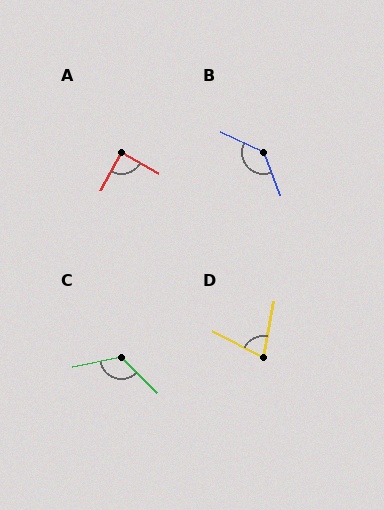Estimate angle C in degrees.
Approximately 123 degrees.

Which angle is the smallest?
D, at approximately 73 degrees.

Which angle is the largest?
B, at approximately 136 degrees.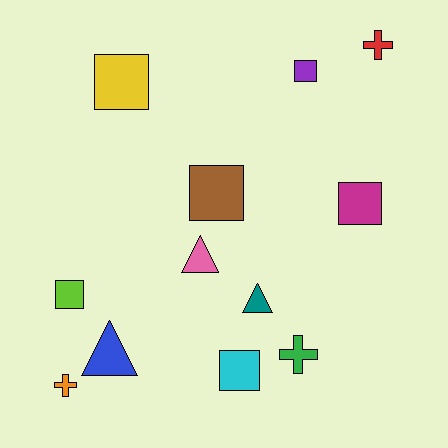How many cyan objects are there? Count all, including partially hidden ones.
There is 1 cyan object.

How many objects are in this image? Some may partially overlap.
There are 12 objects.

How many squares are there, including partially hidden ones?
There are 6 squares.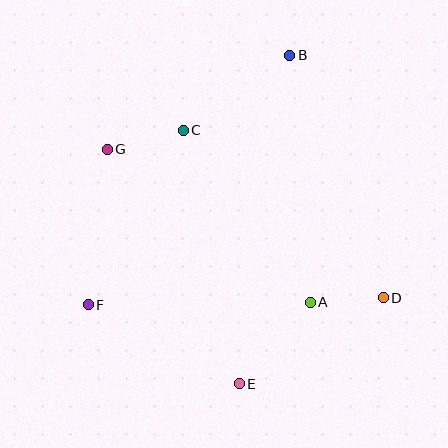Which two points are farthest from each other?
Points B and E are farthest from each other.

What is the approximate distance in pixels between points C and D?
The distance between C and D is approximately 261 pixels.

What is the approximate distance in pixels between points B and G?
The distance between B and G is approximately 205 pixels.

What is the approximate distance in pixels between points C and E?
The distance between C and E is approximately 260 pixels.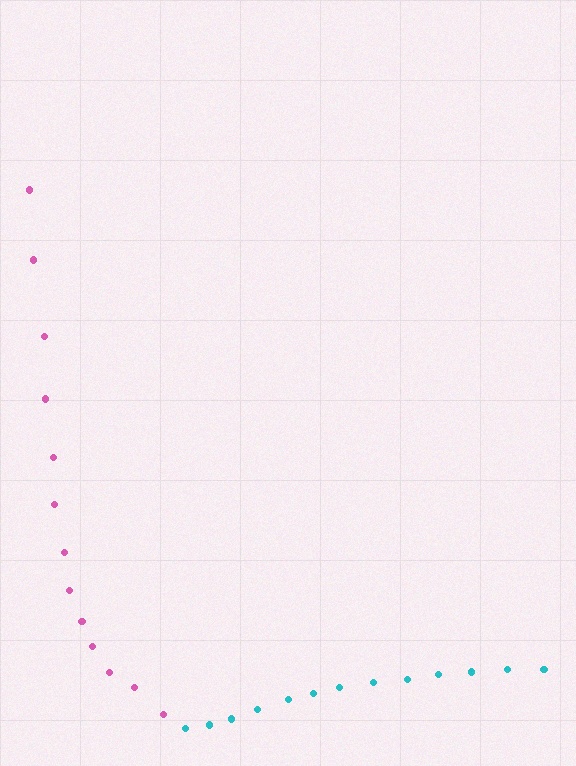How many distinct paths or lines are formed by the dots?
There are 2 distinct paths.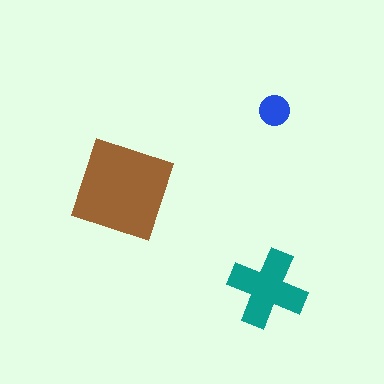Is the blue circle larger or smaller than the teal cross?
Smaller.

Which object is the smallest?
The blue circle.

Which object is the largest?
The brown diamond.